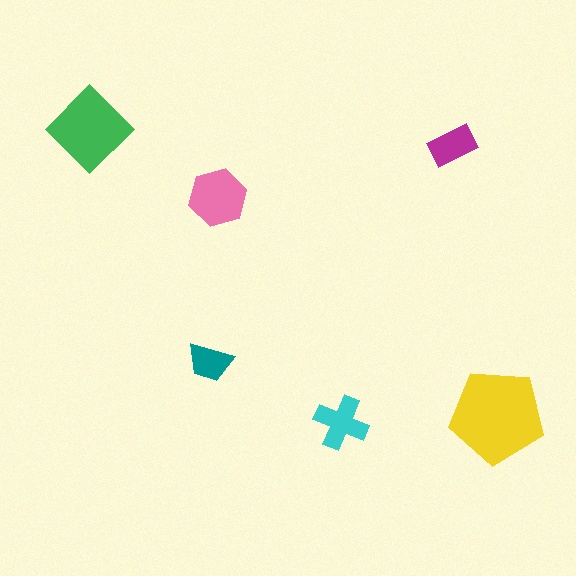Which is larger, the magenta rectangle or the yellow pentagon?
The yellow pentagon.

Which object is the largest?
The yellow pentagon.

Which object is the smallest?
The teal trapezoid.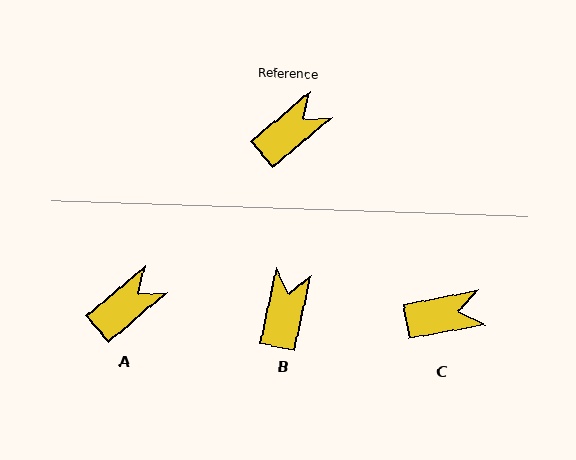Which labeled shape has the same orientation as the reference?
A.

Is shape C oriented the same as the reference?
No, it is off by about 30 degrees.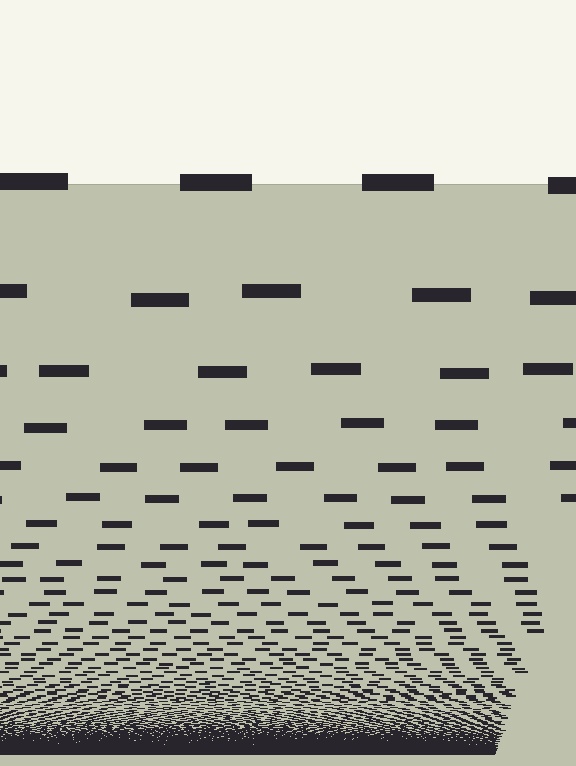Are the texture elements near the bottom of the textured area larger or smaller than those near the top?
Smaller. The gradient is inverted — elements near the bottom are smaller and denser.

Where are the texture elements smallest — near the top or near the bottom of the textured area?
Near the bottom.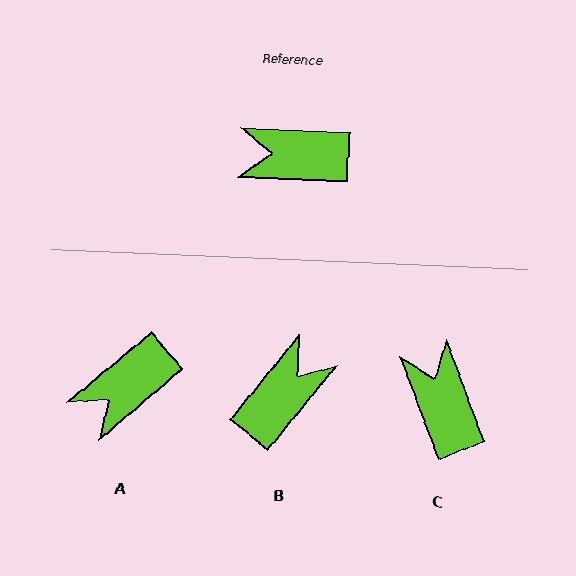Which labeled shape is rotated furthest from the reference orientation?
B, about 126 degrees away.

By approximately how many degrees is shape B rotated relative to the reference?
Approximately 126 degrees clockwise.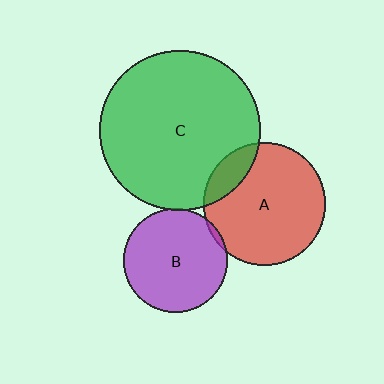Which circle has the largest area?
Circle C (green).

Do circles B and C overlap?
Yes.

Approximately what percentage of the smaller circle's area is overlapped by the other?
Approximately 5%.